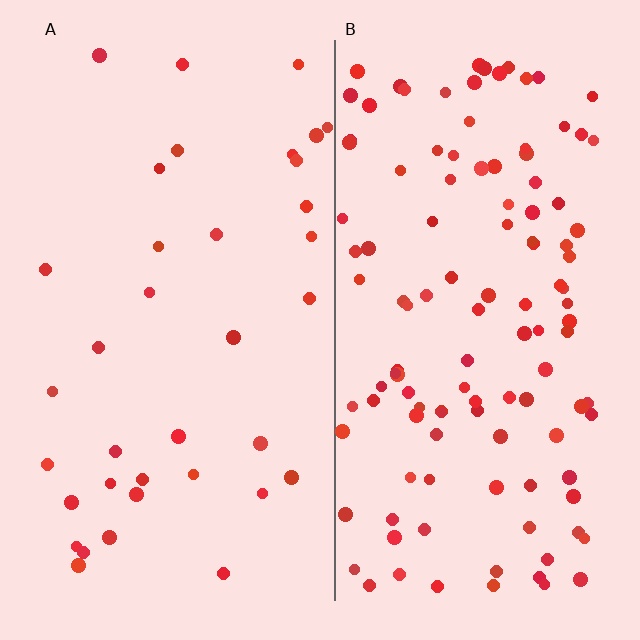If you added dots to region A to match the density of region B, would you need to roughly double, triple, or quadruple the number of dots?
Approximately triple.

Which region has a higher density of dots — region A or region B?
B (the right).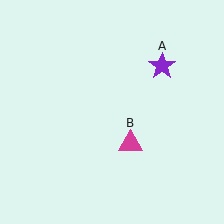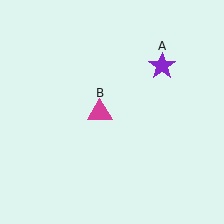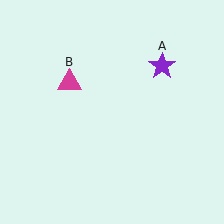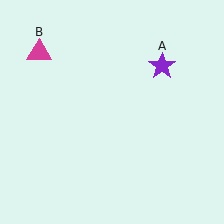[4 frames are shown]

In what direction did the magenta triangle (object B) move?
The magenta triangle (object B) moved up and to the left.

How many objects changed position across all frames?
1 object changed position: magenta triangle (object B).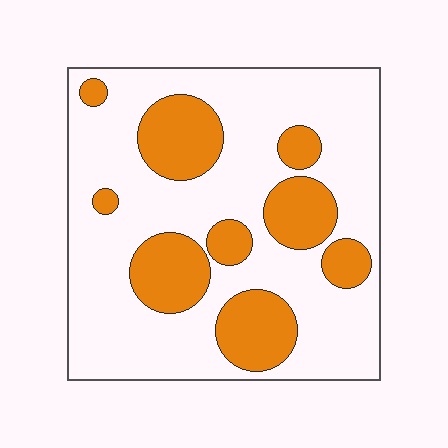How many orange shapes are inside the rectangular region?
9.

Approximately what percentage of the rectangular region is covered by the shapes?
Approximately 30%.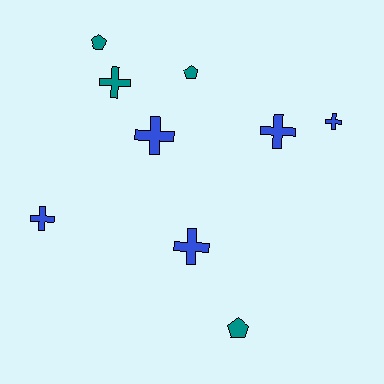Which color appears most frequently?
Blue, with 5 objects.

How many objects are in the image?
There are 9 objects.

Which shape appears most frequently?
Cross, with 6 objects.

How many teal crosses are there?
There is 1 teal cross.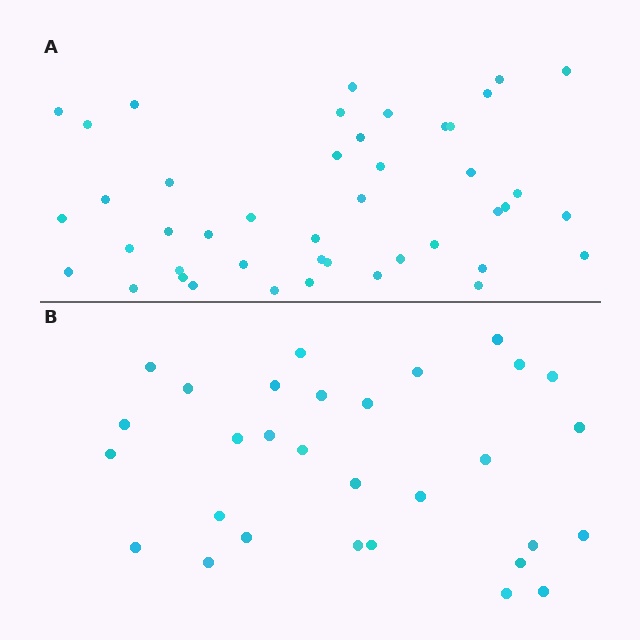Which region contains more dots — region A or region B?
Region A (the top region) has more dots.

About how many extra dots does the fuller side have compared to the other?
Region A has approximately 15 more dots than region B.